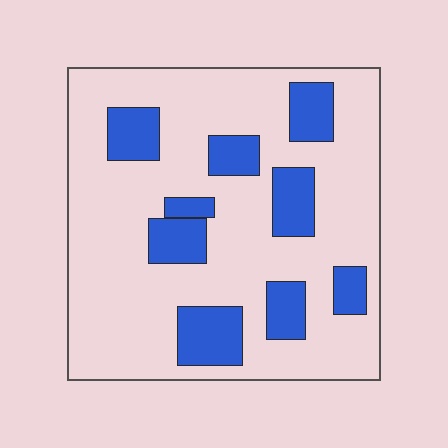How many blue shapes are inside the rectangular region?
9.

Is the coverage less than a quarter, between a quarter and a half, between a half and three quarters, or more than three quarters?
Less than a quarter.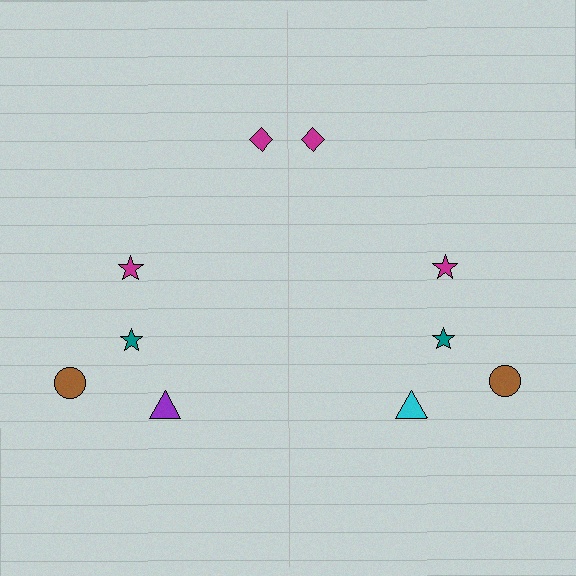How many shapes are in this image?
There are 10 shapes in this image.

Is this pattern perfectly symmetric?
No, the pattern is not perfectly symmetric. The cyan triangle on the right side breaks the symmetry — its mirror counterpart is purple.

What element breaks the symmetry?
The cyan triangle on the right side breaks the symmetry — its mirror counterpart is purple.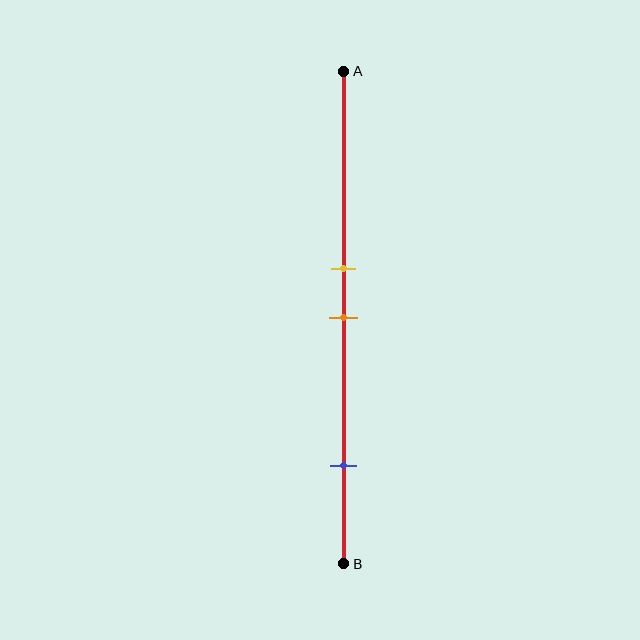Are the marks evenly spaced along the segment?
No, the marks are not evenly spaced.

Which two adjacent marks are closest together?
The yellow and orange marks are the closest adjacent pair.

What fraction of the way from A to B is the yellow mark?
The yellow mark is approximately 40% (0.4) of the way from A to B.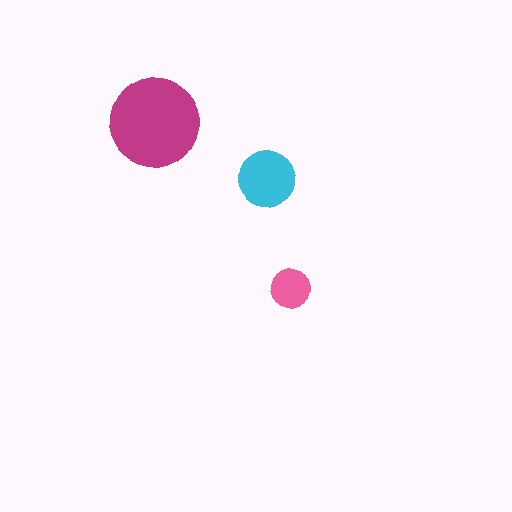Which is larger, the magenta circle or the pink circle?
The magenta one.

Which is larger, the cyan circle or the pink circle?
The cyan one.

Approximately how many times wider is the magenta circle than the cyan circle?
About 1.5 times wider.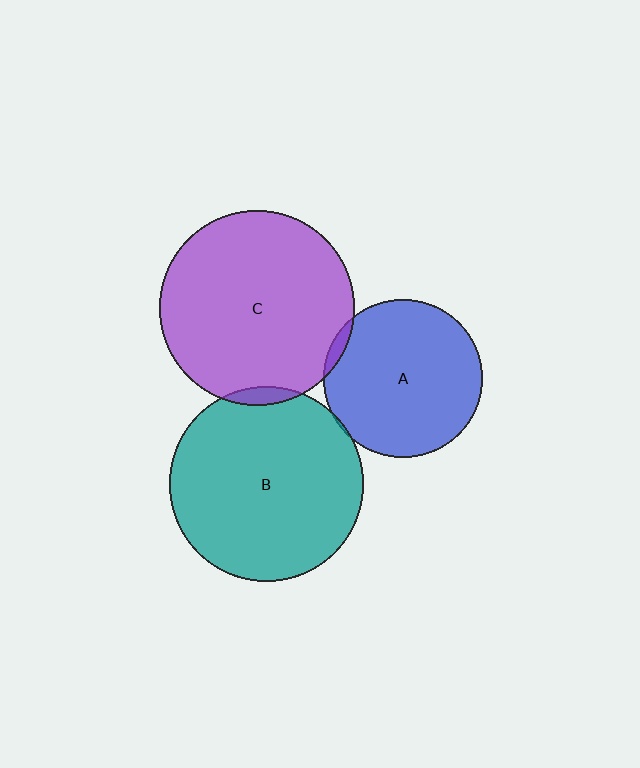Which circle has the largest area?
Circle C (purple).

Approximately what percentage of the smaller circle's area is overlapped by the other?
Approximately 5%.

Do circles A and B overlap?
Yes.